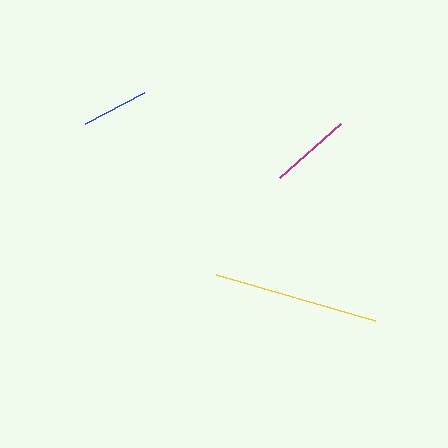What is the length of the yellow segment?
The yellow segment is approximately 165 pixels long.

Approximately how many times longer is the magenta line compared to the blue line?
The magenta line is approximately 1.2 times the length of the blue line.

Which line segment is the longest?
The yellow line is the longest at approximately 165 pixels.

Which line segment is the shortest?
The blue line is the shortest at approximately 66 pixels.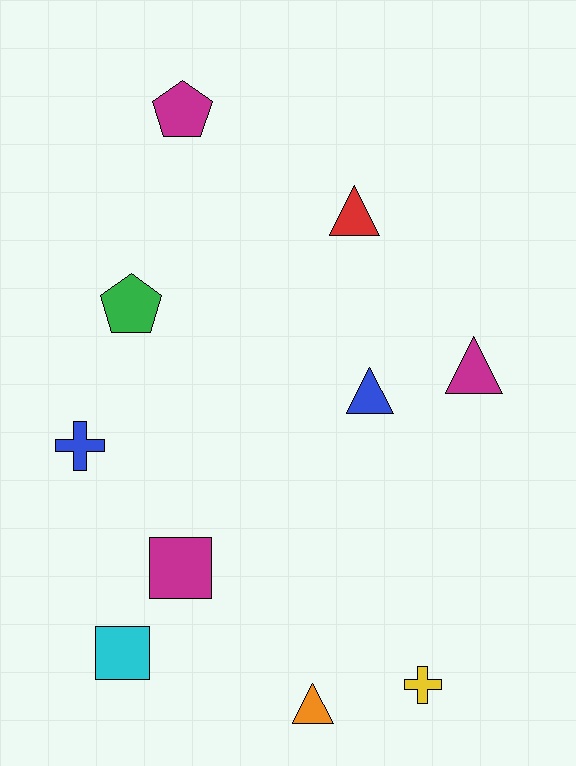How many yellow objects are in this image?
There is 1 yellow object.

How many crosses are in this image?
There are 2 crosses.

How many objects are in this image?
There are 10 objects.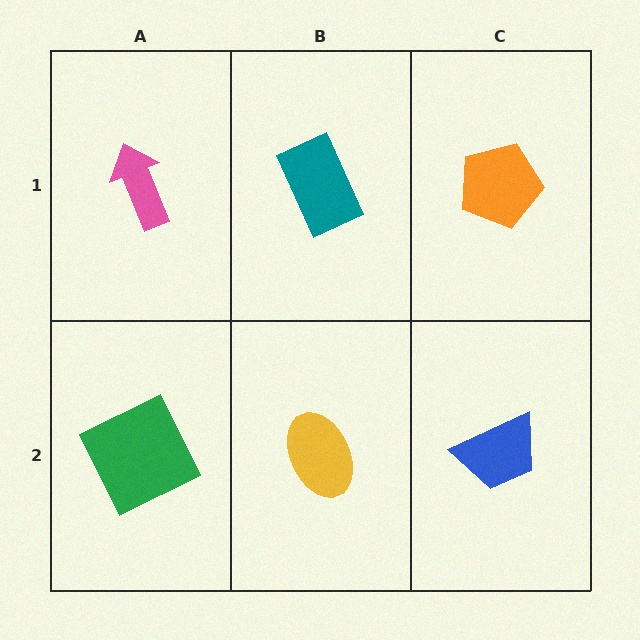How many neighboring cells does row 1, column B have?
3.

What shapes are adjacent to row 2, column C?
An orange pentagon (row 1, column C), a yellow ellipse (row 2, column B).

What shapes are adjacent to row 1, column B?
A yellow ellipse (row 2, column B), a pink arrow (row 1, column A), an orange pentagon (row 1, column C).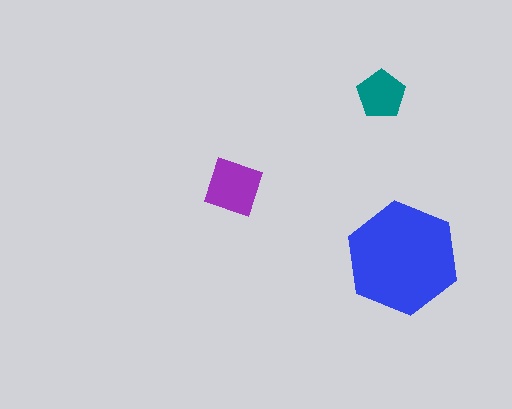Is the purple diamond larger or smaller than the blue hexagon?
Smaller.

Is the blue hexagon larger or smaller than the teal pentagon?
Larger.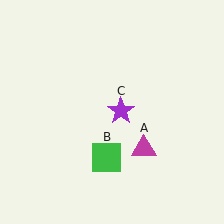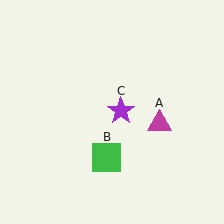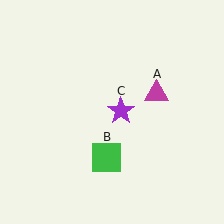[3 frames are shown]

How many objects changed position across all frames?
1 object changed position: magenta triangle (object A).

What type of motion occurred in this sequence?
The magenta triangle (object A) rotated counterclockwise around the center of the scene.